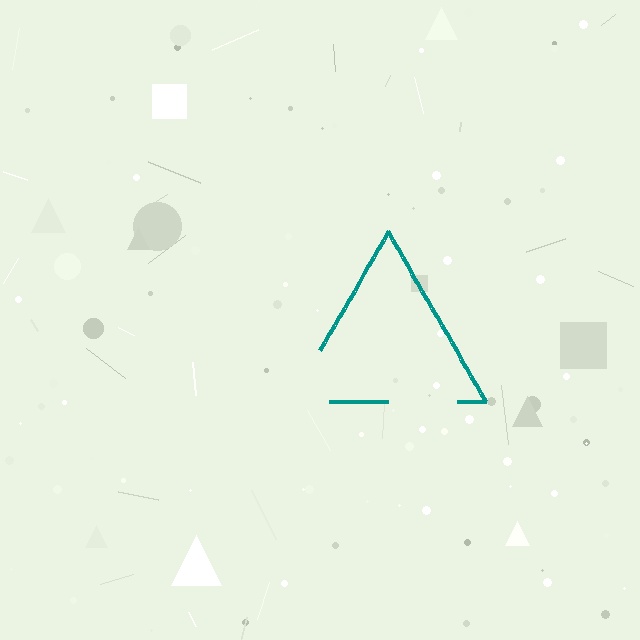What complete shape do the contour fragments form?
The contour fragments form a triangle.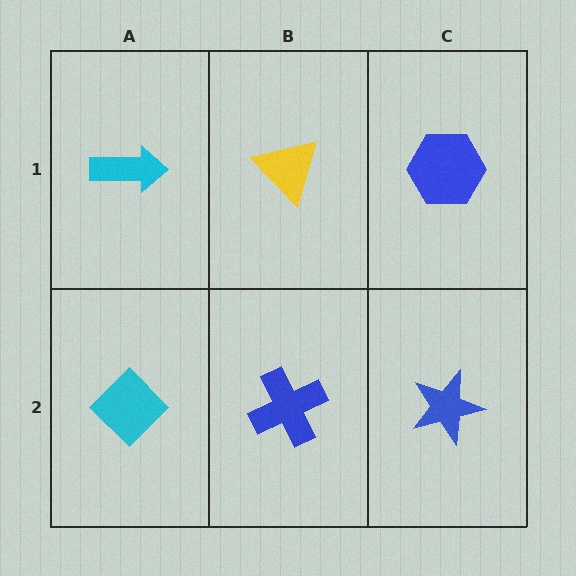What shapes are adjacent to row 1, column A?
A cyan diamond (row 2, column A), a yellow triangle (row 1, column B).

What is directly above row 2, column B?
A yellow triangle.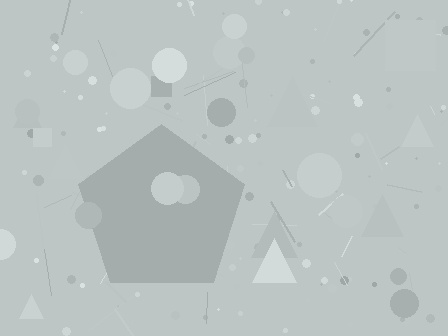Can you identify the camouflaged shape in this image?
The camouflaged shape is a pentagon.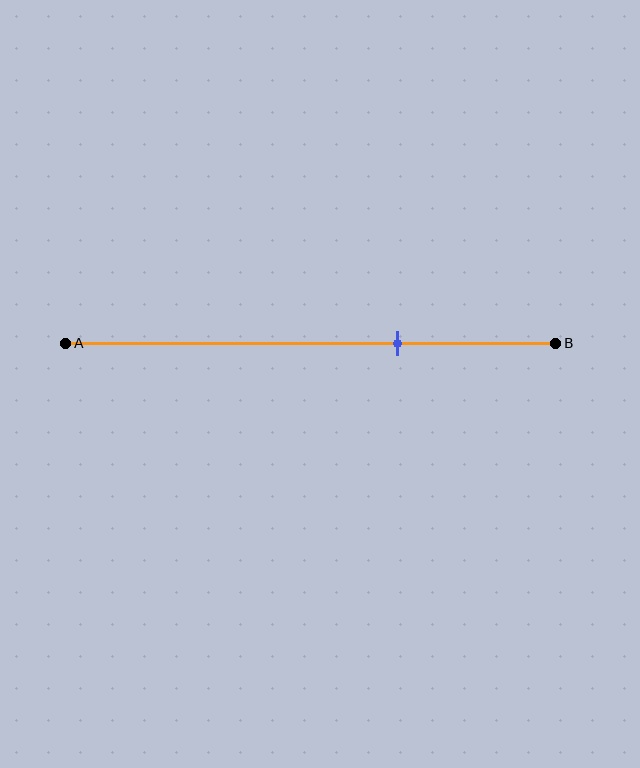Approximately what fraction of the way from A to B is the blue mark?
The blue mark is approximately 70% of the way from A to B.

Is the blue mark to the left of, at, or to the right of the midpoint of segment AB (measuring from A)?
The blue mark is to the right of the midpoint of segment AB.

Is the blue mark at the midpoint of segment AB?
No, the mark is at about 70% from A, not at the 50% midpoint.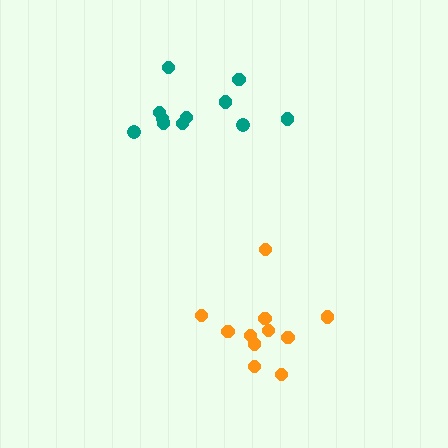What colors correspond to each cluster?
The clusters are colored: orange, teal.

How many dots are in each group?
Group 1: 11 dots, Group 2: 11 dots (22 total).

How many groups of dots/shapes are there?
There are 2 groups.